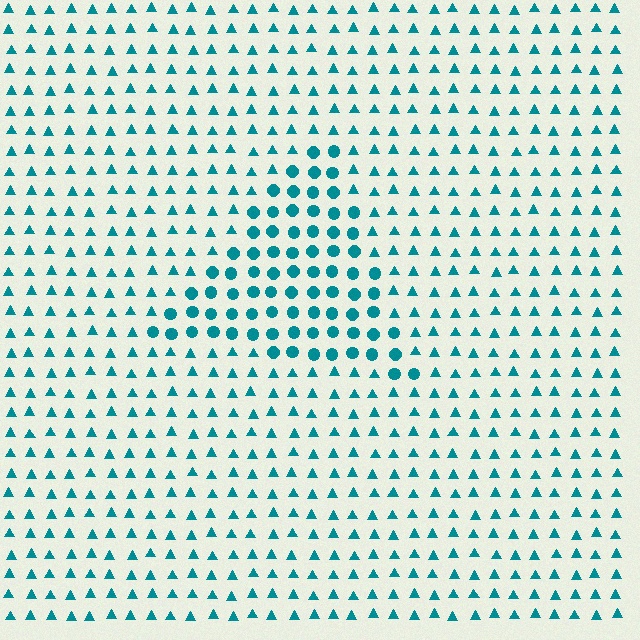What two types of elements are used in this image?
The image uses circles inside the triangle region and triangles outside it.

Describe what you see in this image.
The image is filled with small teal elements arranged in a uniform grid. A triangle-shaped region contains circles, while the surrounding area contains triangles. The boundary is defined purely by the change in element shape.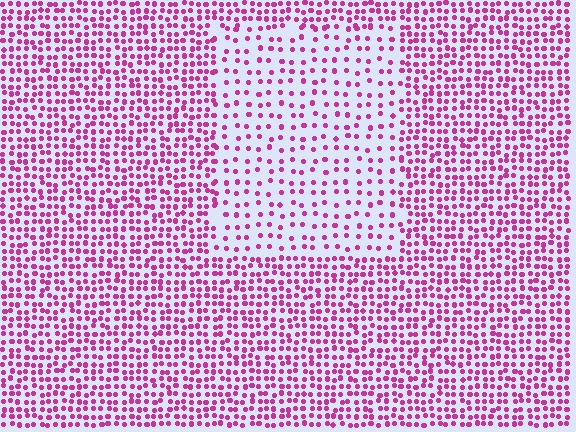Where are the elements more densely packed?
The elements are more densely packed outside the rectangle boundary.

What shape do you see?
I see a rectangle.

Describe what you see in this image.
The image contains small magenta elements arranged at two different densities. A rectangle-shaped region is visible where the elements are less densely packed than the surrounding area.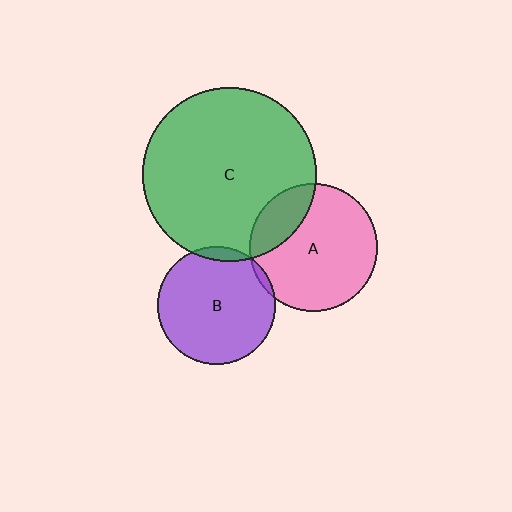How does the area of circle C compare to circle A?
Approximately 1.8 times.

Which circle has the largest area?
Circle C (green).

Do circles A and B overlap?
Yes.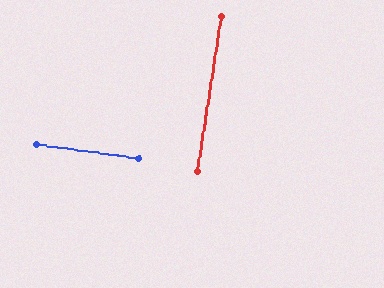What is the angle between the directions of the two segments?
Approximately 89 degrees.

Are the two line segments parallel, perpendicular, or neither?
Perpendicular — they meet at approximately 89°.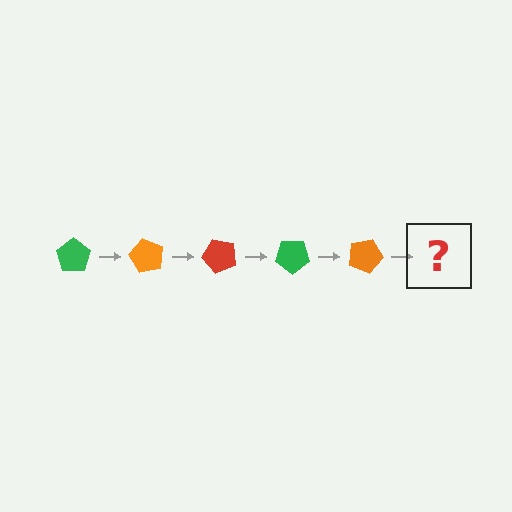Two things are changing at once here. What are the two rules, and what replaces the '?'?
The two rules are that it rotates 60 degrees each step and the color cycles through green, orange, and red. The '?' should be a red pentagon, rotated 300 degrees from the start.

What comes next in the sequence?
The next element should be a red pentagon, rotated 300 degrees from the start.